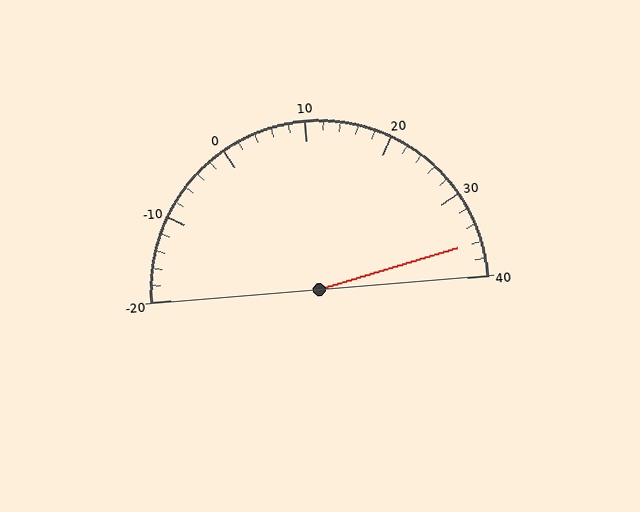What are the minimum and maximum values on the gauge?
The gauge ranges from -20 to 40.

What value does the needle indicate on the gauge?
The needle indicates approximately 36.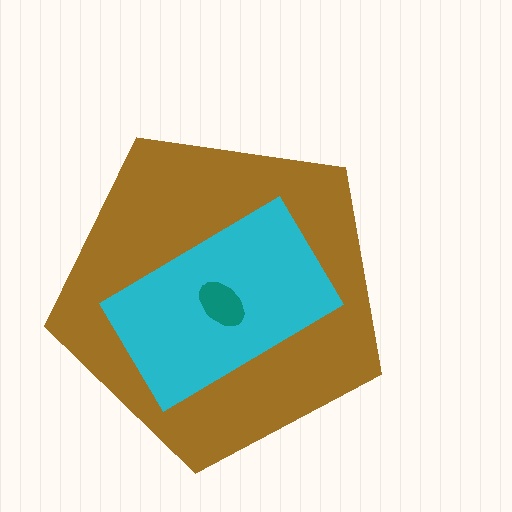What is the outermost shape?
The brown pentagon.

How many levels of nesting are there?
3.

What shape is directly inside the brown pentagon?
The cyan rectangle.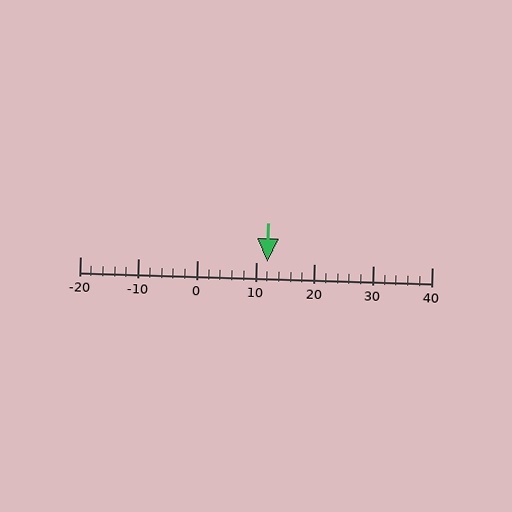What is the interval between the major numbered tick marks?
The major tick marks are spaced 10 units apart.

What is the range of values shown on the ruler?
The ruler shows values from -20 to 40.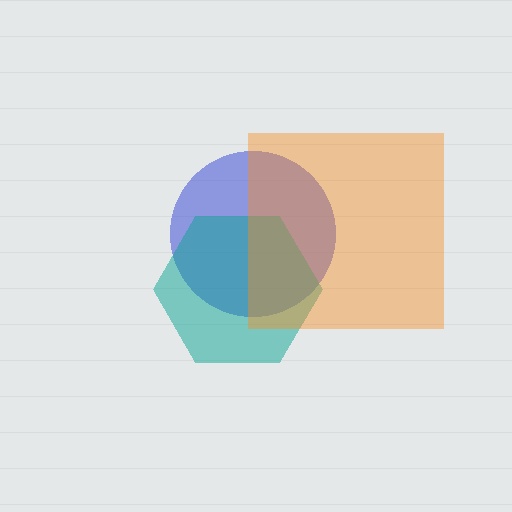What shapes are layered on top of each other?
The layered shapes are: a blue circle, a teal hexagon, an orange square.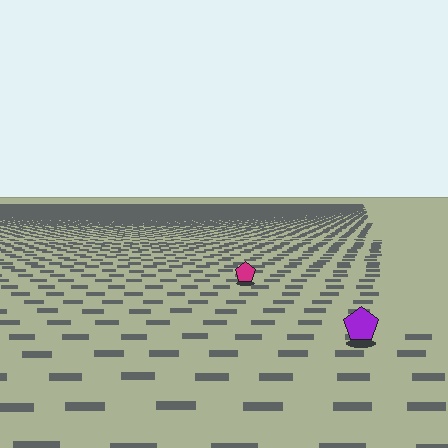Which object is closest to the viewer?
The purple pentagon is closest. The texture marks near it are larger and more spread out.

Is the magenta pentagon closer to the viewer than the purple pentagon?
No. The purple pentagon is closer — you can tell from the texture gradient: the ground texture is coarser near it.